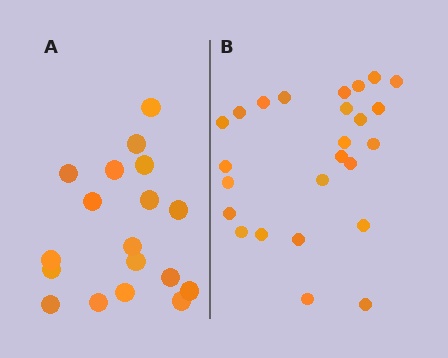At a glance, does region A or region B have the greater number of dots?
Region B (the right region) has more dots.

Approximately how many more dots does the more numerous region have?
Region B has roughly 8 or so more dots than region A.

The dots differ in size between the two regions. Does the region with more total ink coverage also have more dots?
No. Region A has more total ink coverage because its dots are larger, but region B actually contains more individual dots. Total area can be misleading — the number of items is what matters here.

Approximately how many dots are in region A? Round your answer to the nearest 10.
About 20 dots. (The exact count is 18, which rounds to 20.)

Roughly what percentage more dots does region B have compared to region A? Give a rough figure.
About 40% more.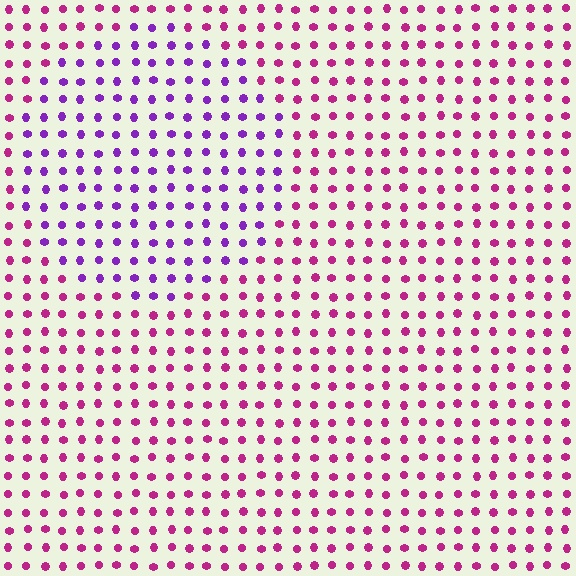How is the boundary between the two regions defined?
The boundary is defined purely by a slight shift in hue (about 43 degrees). Spacing, size, and orientation are identical on both sides.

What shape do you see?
I see a circle.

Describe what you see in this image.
The image is filled with small magenta elements in a uniform arrangement. A circle-shaped region is visible where the elements are tinted to a slightly different hue, forming a subtle color boundary.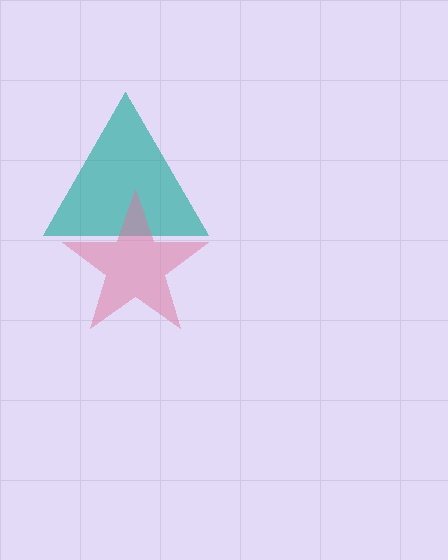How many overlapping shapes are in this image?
There are 2 overlapping shapes in the image.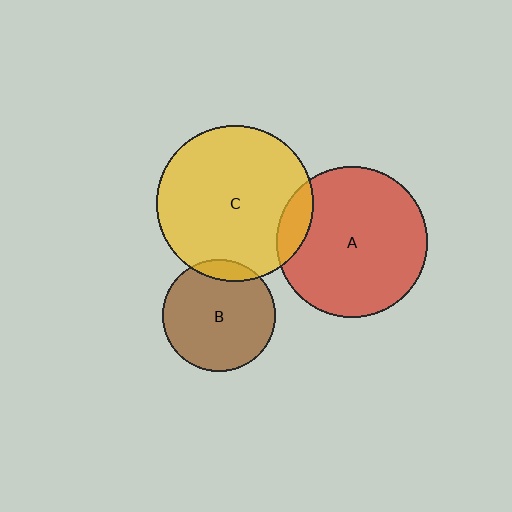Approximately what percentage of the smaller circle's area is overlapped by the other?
Approximately 10%.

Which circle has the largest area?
Circle C (yellow).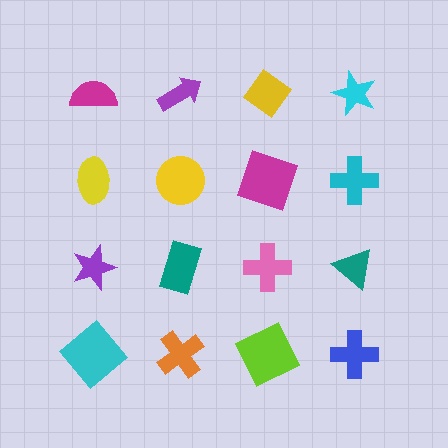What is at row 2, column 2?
A yellow circle.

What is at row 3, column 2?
A teal rectangle.